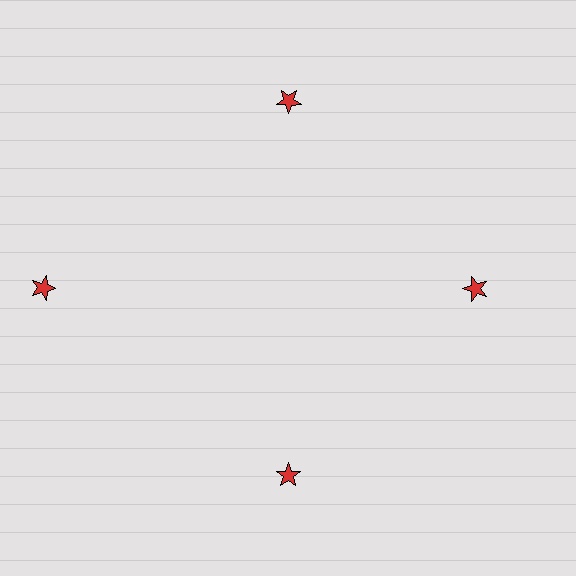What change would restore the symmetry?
The symmetry would be restored by moving it inward, back onto the ring so that all 4 stars sit at equal angles and equal distance from the center.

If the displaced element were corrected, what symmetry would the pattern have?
It would have 4-fold rotational symmetry — the pattern would map onto itself every 90 degrees.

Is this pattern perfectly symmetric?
No. The 4 red stars are arranged in a ring, but one element near the 9 o'clock position is pushed outward from the center, breaking the 4-fold rotational symmetry.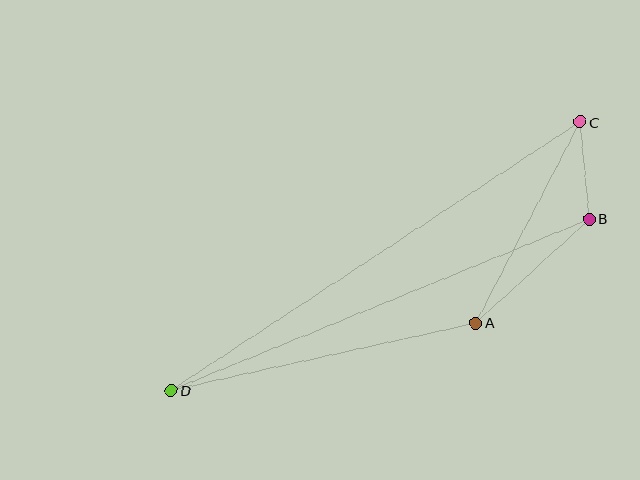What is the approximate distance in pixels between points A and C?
The distance between A and C is approximately 226 pixels.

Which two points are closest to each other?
Points B and C are closest to each other.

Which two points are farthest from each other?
Points C and D are farthest from each other.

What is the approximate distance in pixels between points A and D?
The distance between A and D is approximately 312 pixels.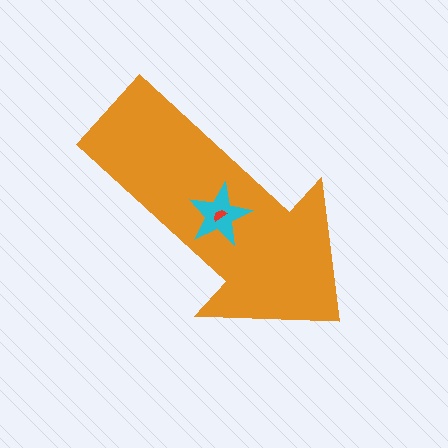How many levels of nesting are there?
3.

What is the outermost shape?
The orange arrow.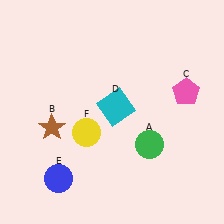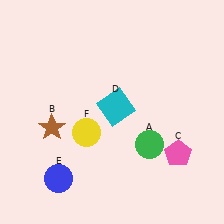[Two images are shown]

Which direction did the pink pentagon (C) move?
The pink pentagon (C) moved down.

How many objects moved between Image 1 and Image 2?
1 object moved between the two images.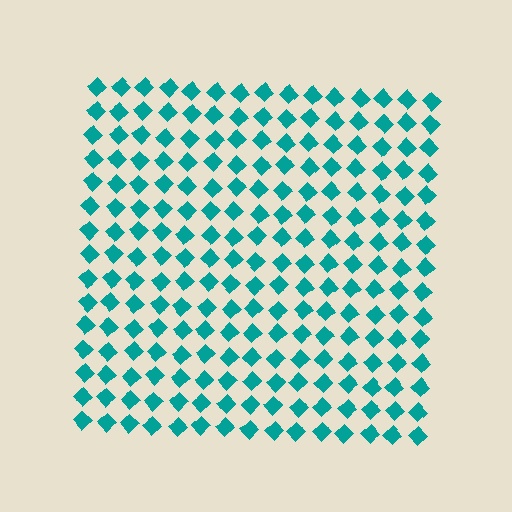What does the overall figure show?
The overall figure shows a square.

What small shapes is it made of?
It is made of small diamonds.